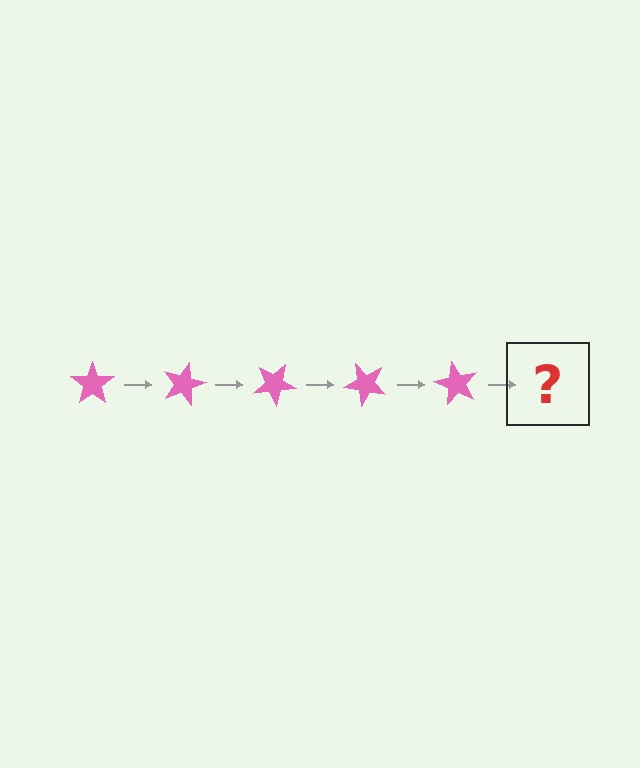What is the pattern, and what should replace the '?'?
The pattern is that the star rotates 15 degrees each step. The '?' should be a pink star rotated 75 degrees.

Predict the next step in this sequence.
The next step is a pink star rotated 75 degrees.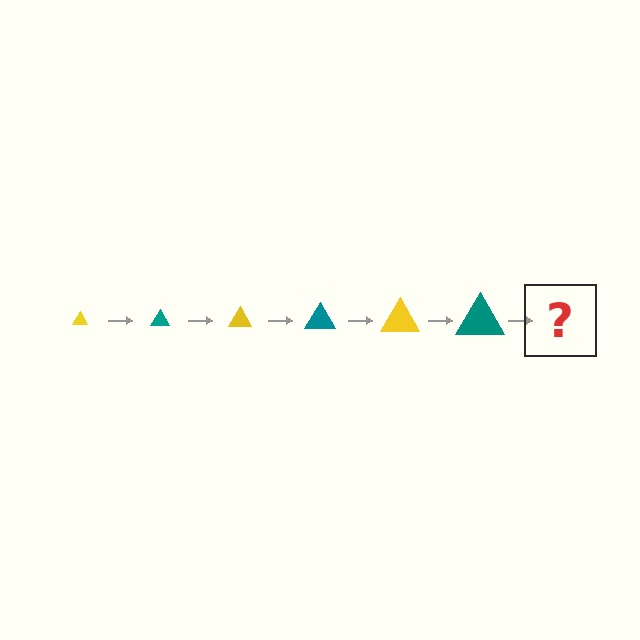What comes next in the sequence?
The next element should be a yellow triangle, larger than the previous one.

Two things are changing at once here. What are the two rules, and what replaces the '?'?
The two rules are that the triangle grows larger each step and the color cycles through yellow and teal. The '?' should be a yellow triangle, larger than the previous one.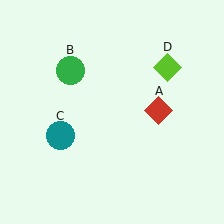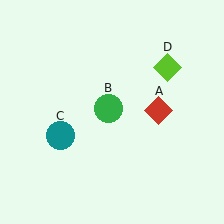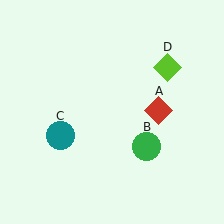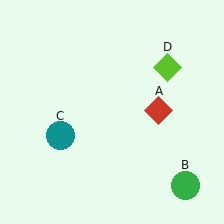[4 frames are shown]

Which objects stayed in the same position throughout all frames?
Red diamond (object A) and teal circle (object C) and lime diamond (object D) remained stationary.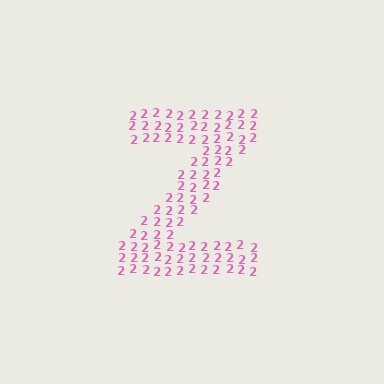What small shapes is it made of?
It is made of small digit 2's.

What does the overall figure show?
The overall figure shows the letter Z.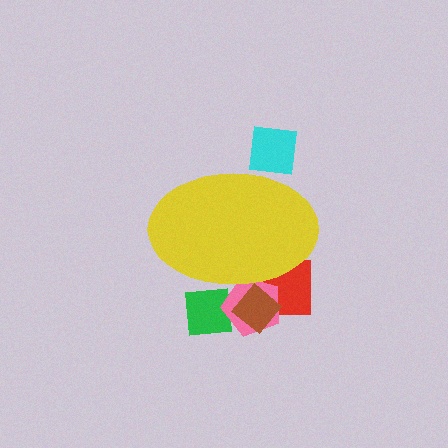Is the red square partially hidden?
Yes, the red square is partially hidden behind the yellow ellipse.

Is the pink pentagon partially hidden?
Yes, the pink pentagon is partially hidden behind the yellow ellipse.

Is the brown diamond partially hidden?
Yes, the brown diamond is partially hidden behind the yellow ellipse.